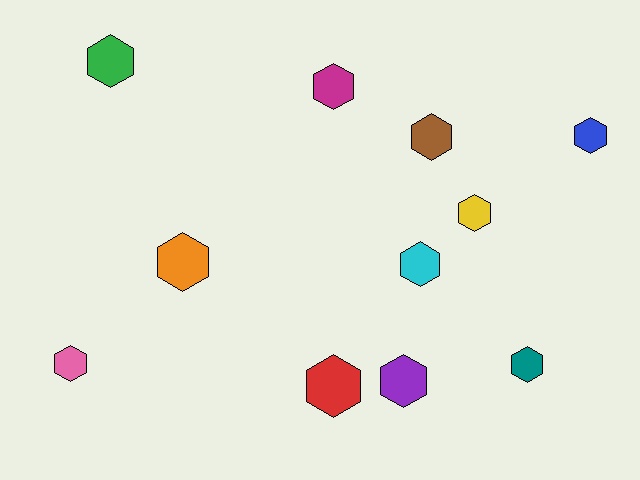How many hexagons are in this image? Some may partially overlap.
There are 11 hexagons.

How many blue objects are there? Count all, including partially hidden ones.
There is 1 blue object.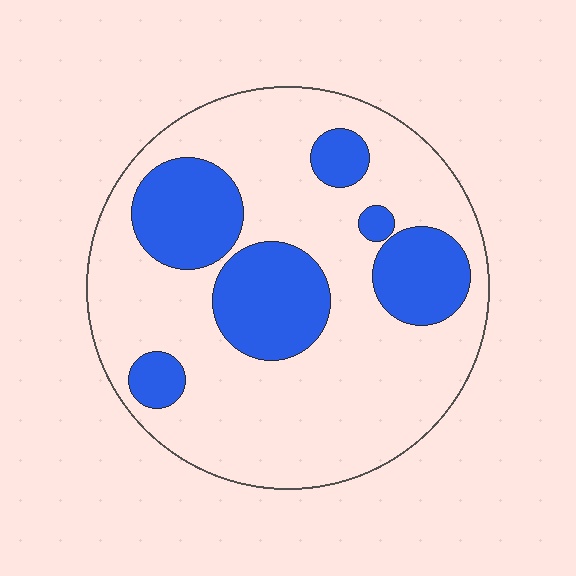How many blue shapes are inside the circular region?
6.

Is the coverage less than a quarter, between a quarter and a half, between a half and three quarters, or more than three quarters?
Between a quarter and a half.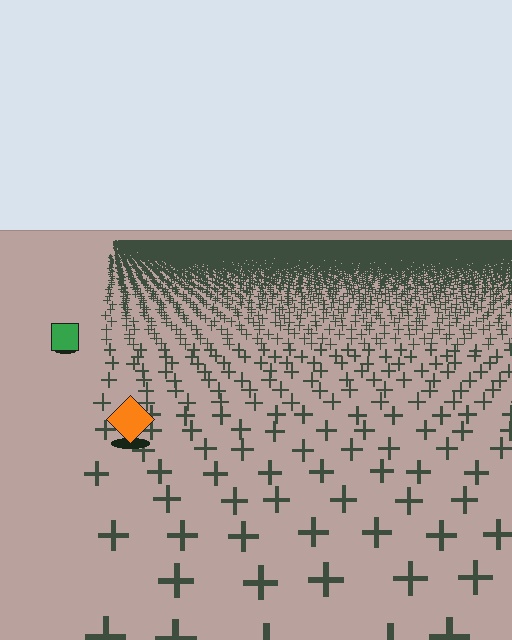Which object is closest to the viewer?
The orange diamond is closest. The texture marks near it are larger and more spread out.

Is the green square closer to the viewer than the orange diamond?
No. The orange diamond is closer — you can tell from the texture gradient: the ground texture is coarser near it.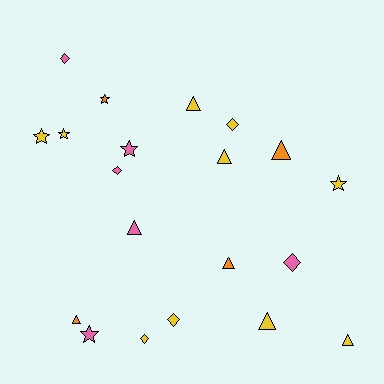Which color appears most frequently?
Yellow, with 10 objects.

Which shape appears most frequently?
Triangle, with 8 objects.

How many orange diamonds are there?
There are no orange diamonds.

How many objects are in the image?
There are 20 objects.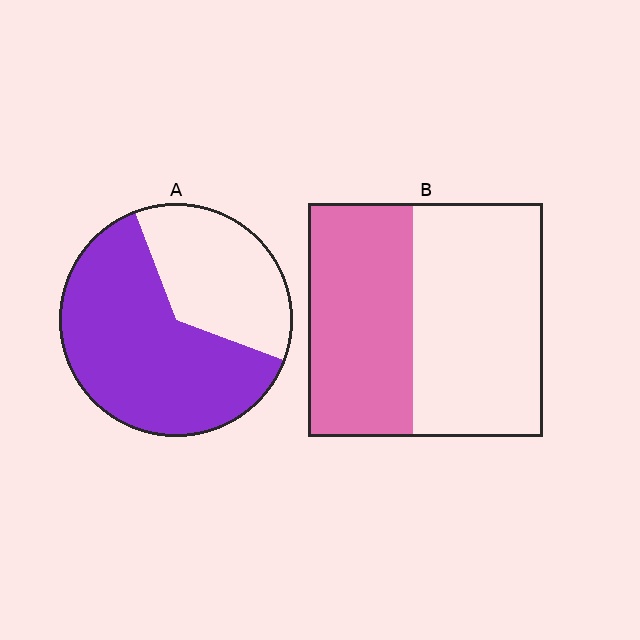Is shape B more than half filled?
No.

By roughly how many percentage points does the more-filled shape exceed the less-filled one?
By roughly 20 percentage points (A over B).